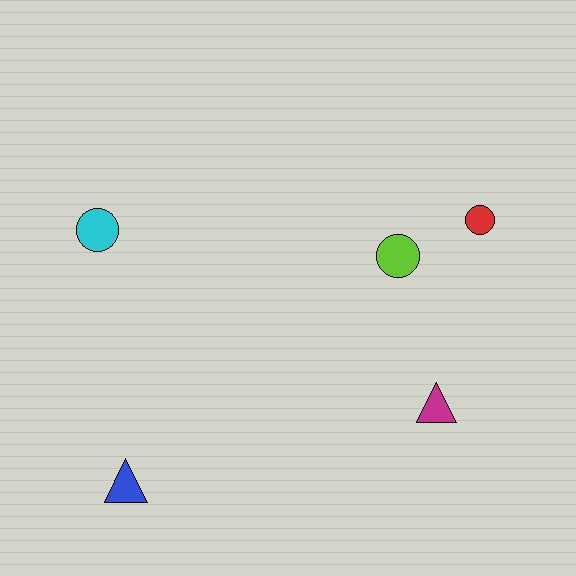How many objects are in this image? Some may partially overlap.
There are 5 objects.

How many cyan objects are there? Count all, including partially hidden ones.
There is 1 cyan object.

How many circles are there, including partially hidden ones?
There are 3 circles.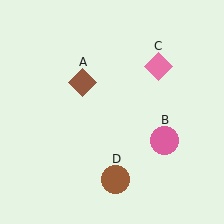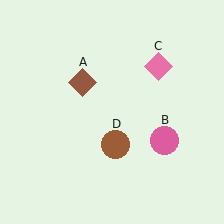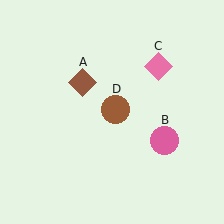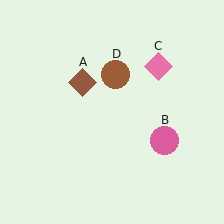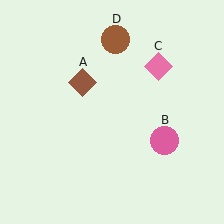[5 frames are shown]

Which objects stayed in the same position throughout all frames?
Brown diamond (object A) and pink circle (object B) and pink diamond (object C) remained stationary.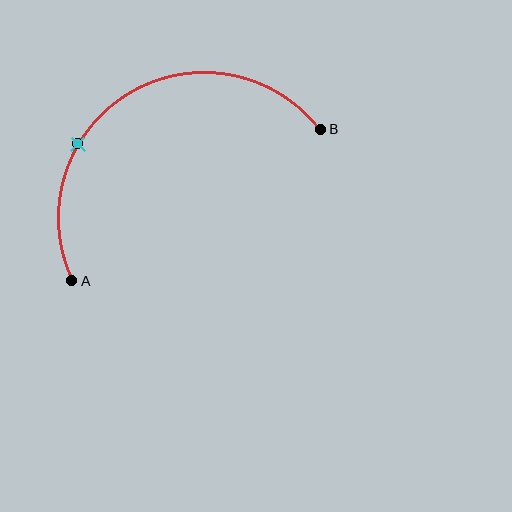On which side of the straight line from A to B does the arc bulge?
The arc bulges above the straight line connecting A and B.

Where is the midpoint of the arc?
The arc midpoint is the point on the curve farthest from the straight line joining A and B. It sits above that line.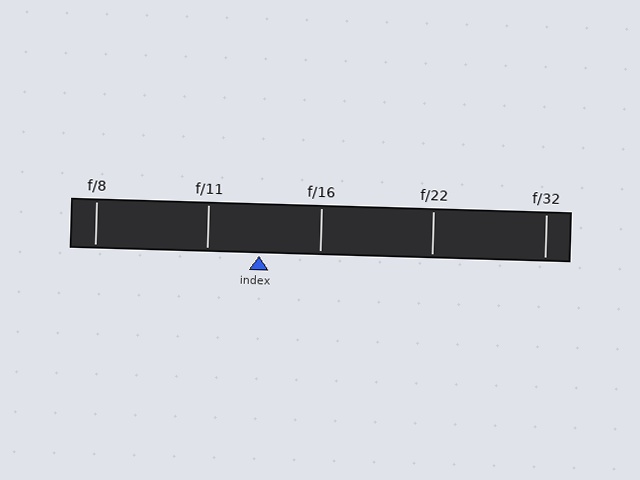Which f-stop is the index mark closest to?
The index mark is closest to f/11.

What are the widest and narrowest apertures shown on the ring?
The widest aperture shown is f/8 and the narrowest is f/32.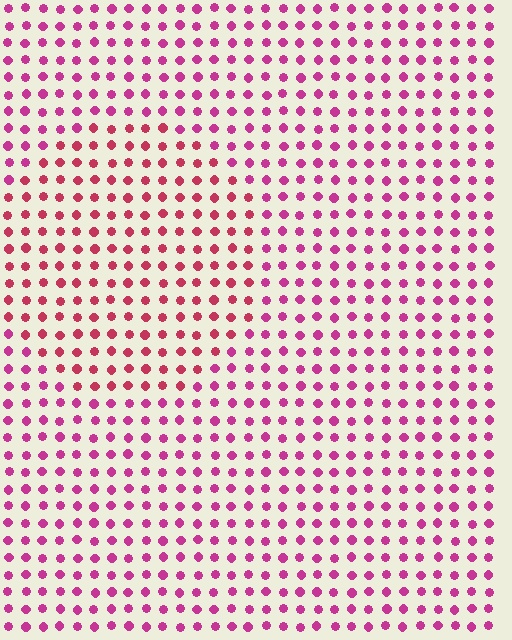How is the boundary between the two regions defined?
The boundary is defined purely by a slight shift in hue (about 24 degrees). Spacing, size, and orientation are identical on both sides.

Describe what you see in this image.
The image is filled with small magenta elements in a uniform arrangement. A circle-shaped region is visible where the elements are tinted to a slightly different hue, forming a subtle color boundary.